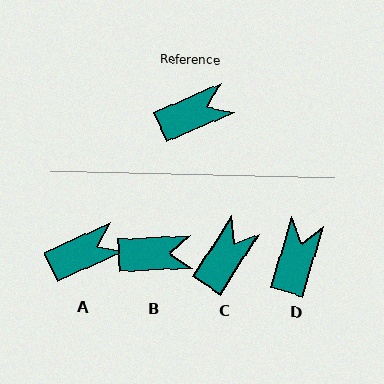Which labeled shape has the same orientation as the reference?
A.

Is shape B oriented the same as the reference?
No, it is off by about 21 degrees.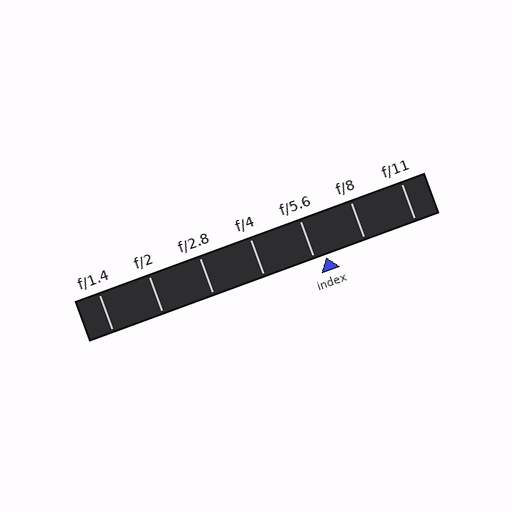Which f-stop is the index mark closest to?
The index mark is closest to f/5.6.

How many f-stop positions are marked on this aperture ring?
There are 7 f-stop positions marked.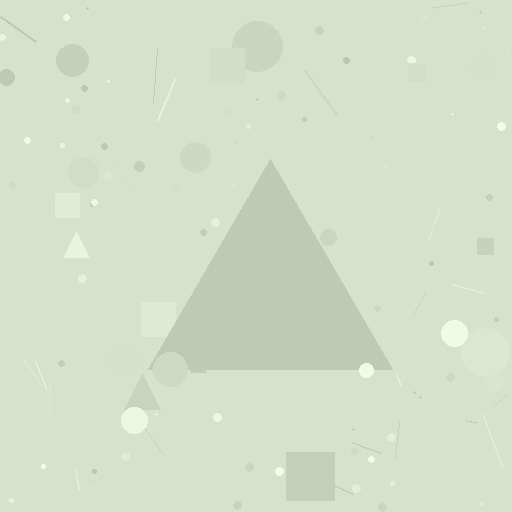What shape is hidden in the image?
A triangle is hidden in the image.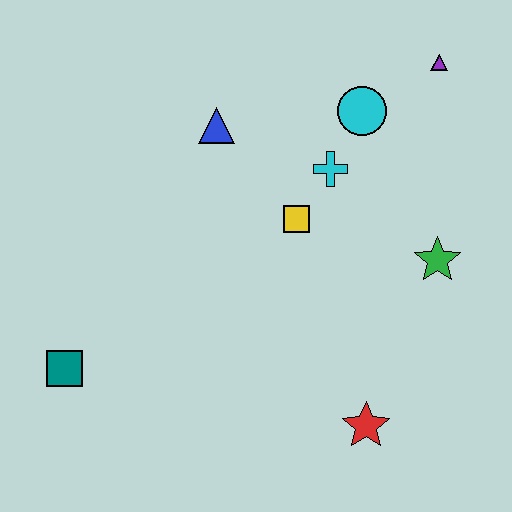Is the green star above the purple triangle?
No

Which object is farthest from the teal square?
The purple triangle is farthest from the teal square.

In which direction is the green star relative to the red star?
The green star is above the red star.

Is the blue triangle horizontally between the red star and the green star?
No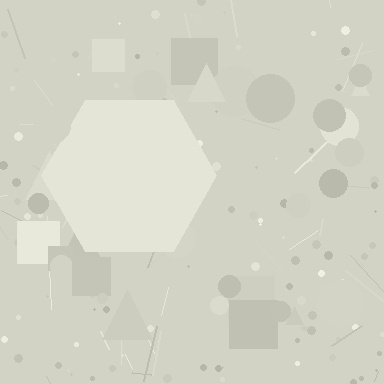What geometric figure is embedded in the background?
A hexagon is embedded in the background.